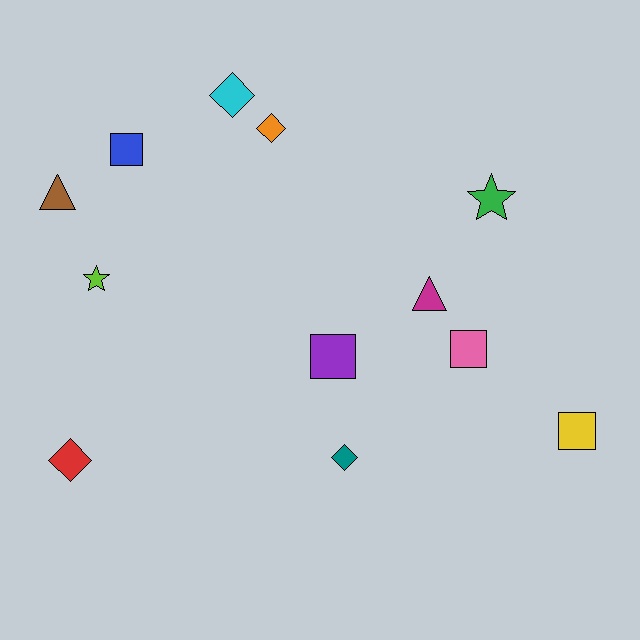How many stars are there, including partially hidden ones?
There are 2 stars.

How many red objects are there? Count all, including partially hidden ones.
There is 1 red object.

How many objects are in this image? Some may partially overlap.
There are 12 objects.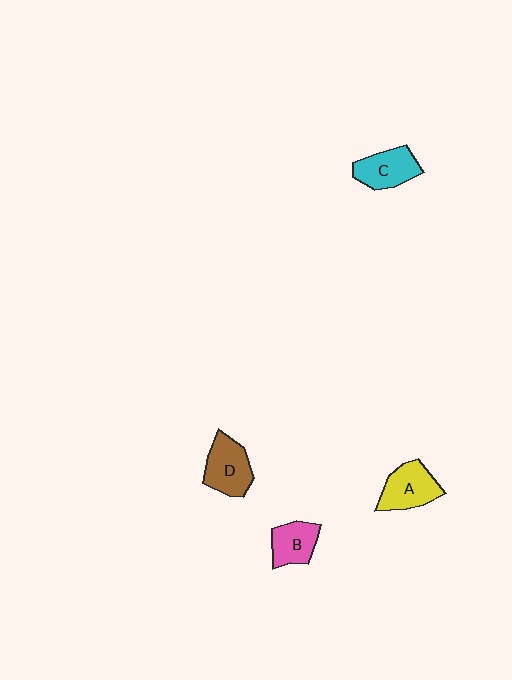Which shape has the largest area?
Shape D (brown).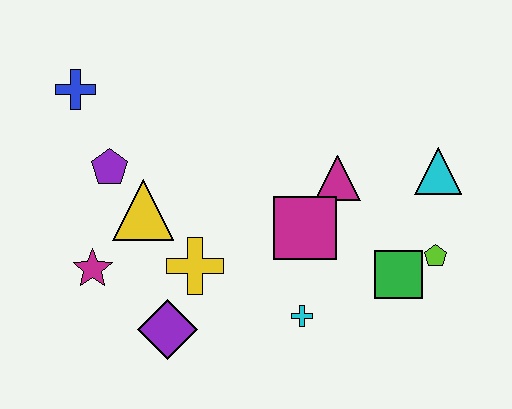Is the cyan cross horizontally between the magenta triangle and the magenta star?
Yes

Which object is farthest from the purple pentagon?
The lime pentagon is farthest from the purple pentagon.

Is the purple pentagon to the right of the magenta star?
Yes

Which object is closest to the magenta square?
The magenta triangle is closest to the magenta square.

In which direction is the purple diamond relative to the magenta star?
The purple diamond is to the right of the magenta star.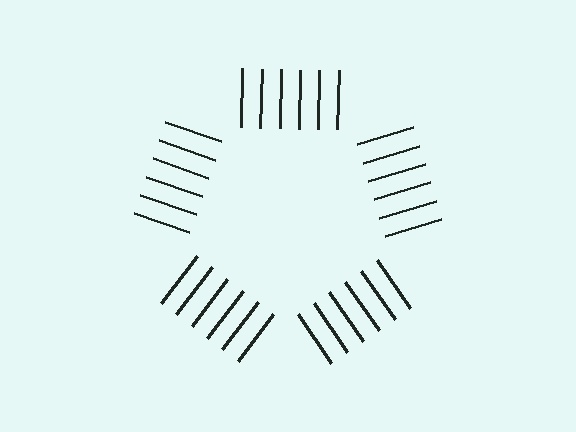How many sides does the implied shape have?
5 sides — the line-ends trace a pentagon.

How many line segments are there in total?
30 — 6 along each of the 5 edges.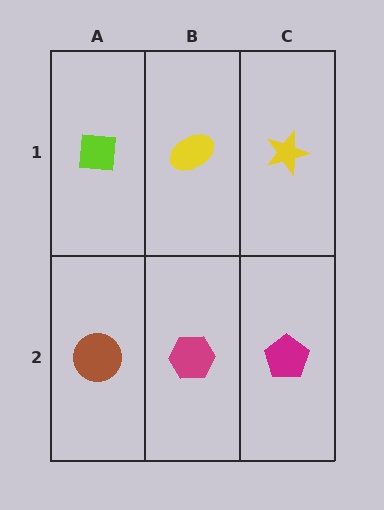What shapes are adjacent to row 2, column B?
A yellow ellipse (row 1, column B), a brown circle (row 2, column A), a magenta pentagon (row 2, column C).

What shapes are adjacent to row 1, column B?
A magenta hexagon (row 2, column B), a lime square (row 1, column A), a yellow star (row 1, column C).